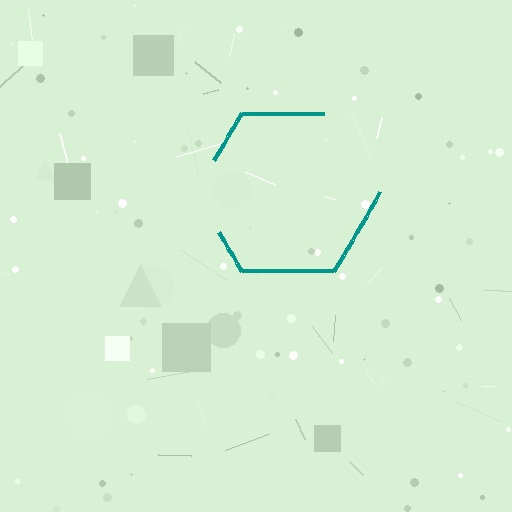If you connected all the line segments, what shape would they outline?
They would outline a hexagon.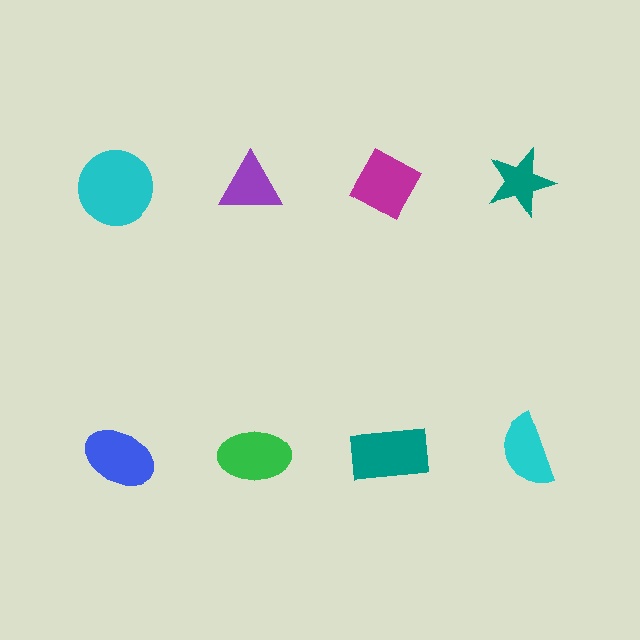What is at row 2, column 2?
A green ellipse.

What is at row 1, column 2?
A purple triangle.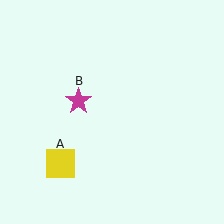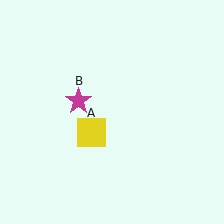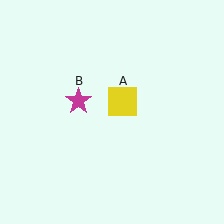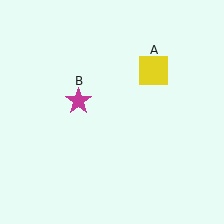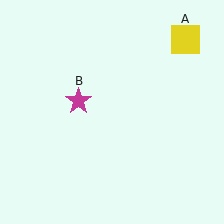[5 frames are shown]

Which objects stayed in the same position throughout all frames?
Magenta star (object B) remained stationary.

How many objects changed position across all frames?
1 object changed position: yellow square (object A).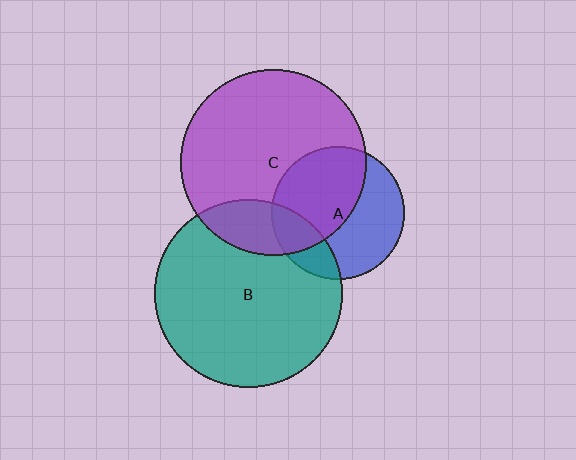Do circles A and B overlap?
Yes.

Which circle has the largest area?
Circle B (teal).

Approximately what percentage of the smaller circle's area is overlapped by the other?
Approximately 20%.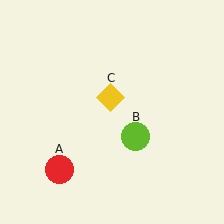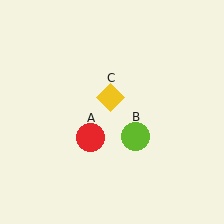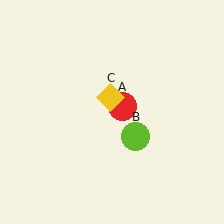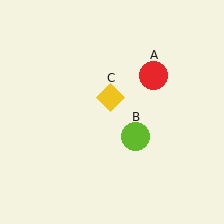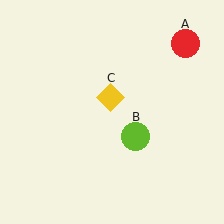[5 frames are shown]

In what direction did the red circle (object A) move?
The red circle (object A) moved up and to the right.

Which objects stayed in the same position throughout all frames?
Lime circle (object B) and yellow diamond (object C) remained stationary.